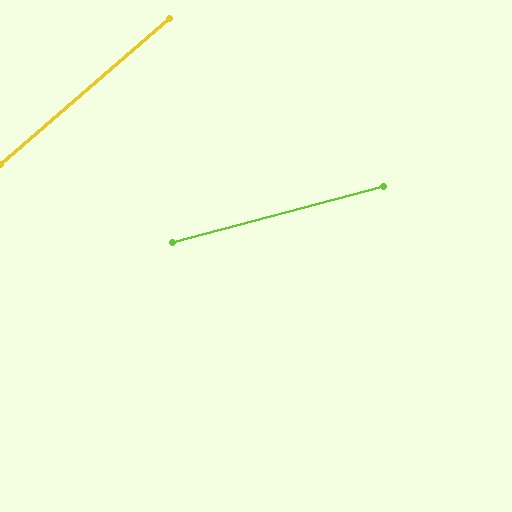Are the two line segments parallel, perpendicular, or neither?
Neither parallel nor perpendicular — they differ by about 26°.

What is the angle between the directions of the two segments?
Approximately 26 degrees.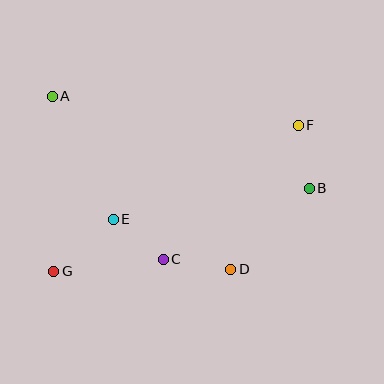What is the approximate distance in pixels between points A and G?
The distance between A and G is approximately 175 pixels.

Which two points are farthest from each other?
Points F and G are farthest from each other.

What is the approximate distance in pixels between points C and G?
The distance between C and G is approximately 110 pixels.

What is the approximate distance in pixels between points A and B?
The distance between A and B is approximately 273 pixels.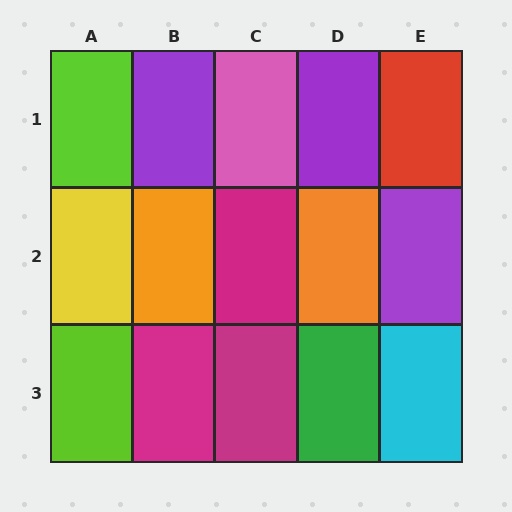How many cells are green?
1 cell is green.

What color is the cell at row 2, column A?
Yellow.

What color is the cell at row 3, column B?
Magenta.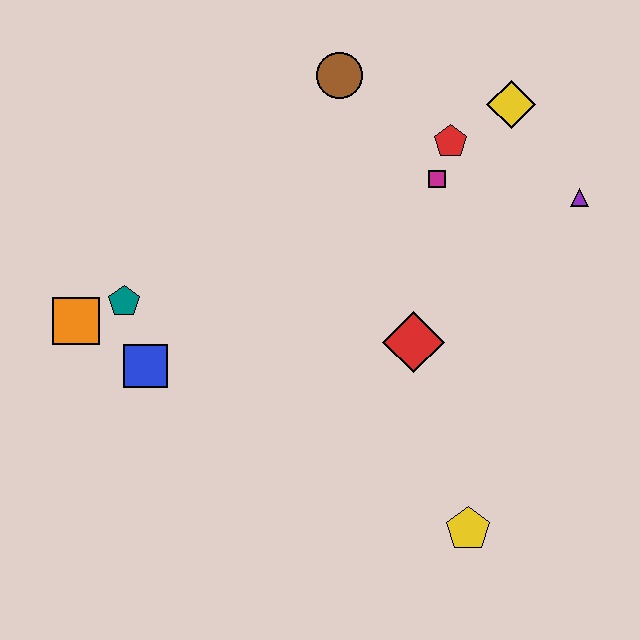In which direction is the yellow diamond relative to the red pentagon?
The yellow diamond is to the right of the red pentagon.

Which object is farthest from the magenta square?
The orange square is farthest from the magenta square.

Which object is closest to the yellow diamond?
The red pentagon is closest to the yellow diamond.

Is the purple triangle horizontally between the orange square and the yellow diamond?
No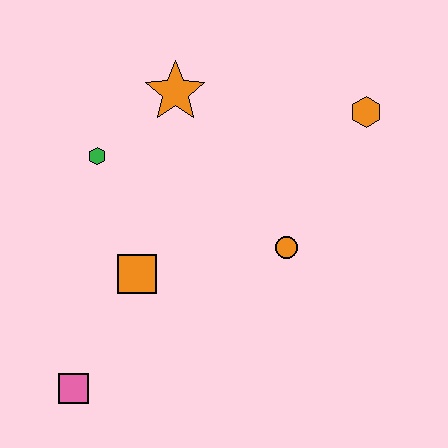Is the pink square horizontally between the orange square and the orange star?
No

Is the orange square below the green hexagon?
Yes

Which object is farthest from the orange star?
The pink square is farthest from the orange star.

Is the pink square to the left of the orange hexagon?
Yes